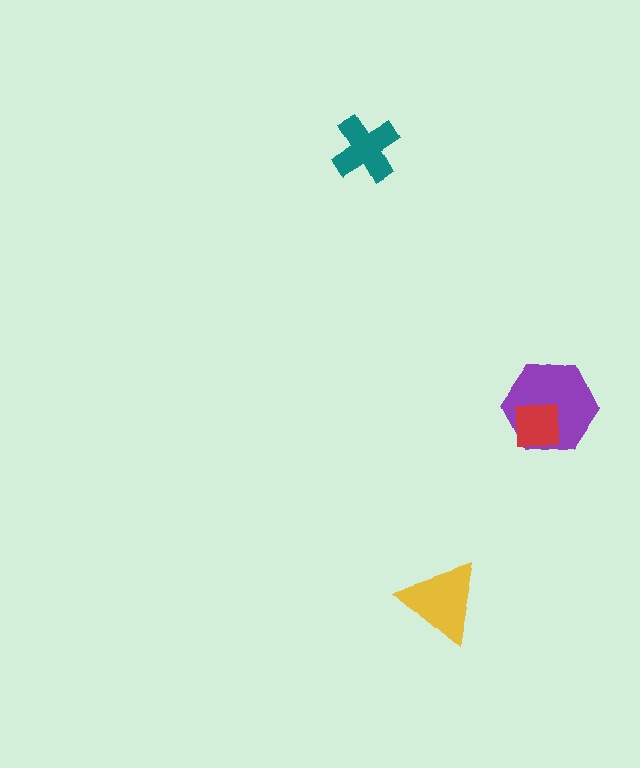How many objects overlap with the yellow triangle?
0 objects overlap with the yellow triangle.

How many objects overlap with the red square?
1 object overlaps with the red square.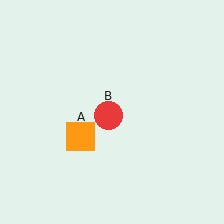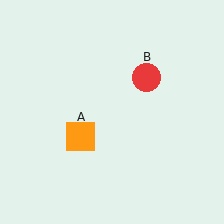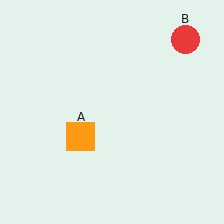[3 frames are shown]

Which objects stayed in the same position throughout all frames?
Orange square (object A) remained stationary.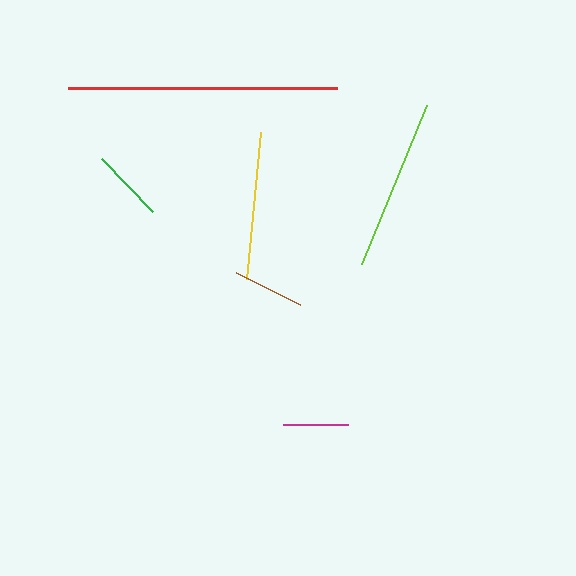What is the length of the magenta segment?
The magenta segment is approximately 64 pixels long.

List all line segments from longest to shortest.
From longest to shortest: red, lime, yellow, green, brown, magenta.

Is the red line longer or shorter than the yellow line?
The red line is longer than the yellow line.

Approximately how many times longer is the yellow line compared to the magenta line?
The yellow line is approximately 2.3 times the length of the magenta line.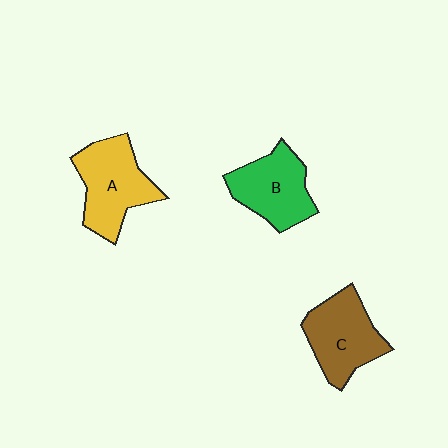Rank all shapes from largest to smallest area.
From largest to smallest: A (yellow), C (brown), B (green).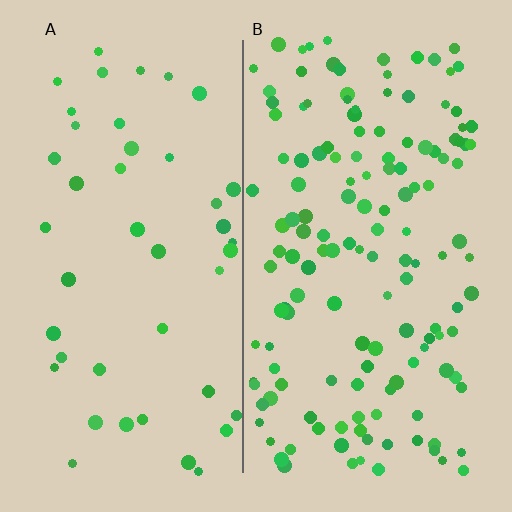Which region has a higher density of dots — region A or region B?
B (the right).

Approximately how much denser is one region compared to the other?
Approximately 3.2× — region B over region A.